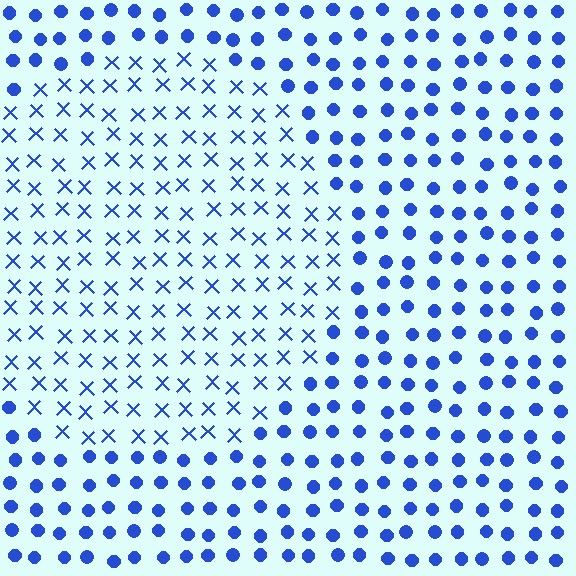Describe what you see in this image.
The image is filled with small blue elements arranged in a uniform grid. A circle-shaped region contains X marks, while the surrounding area contains circles. The boundary is defined purely by the change in element shape.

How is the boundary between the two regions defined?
The boundary is defined by a change in element shape: X marks inside vs. circles outside. All elements share the same color and spacing.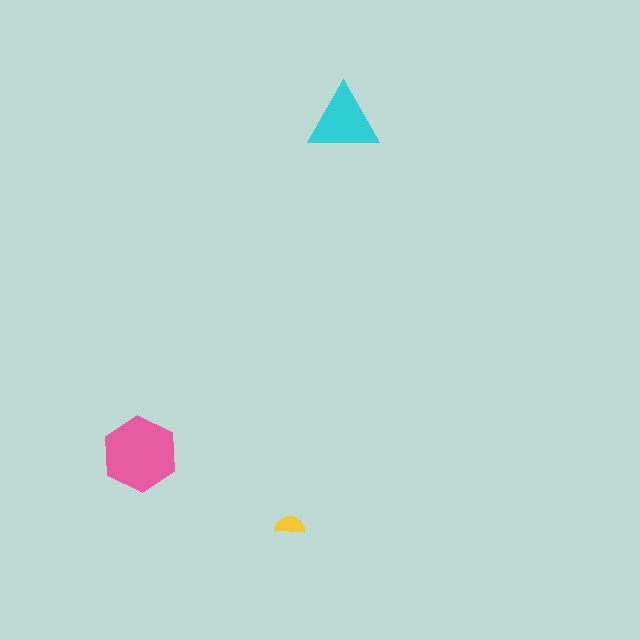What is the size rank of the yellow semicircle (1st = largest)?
3rd.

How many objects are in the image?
There are 3 objects in the image.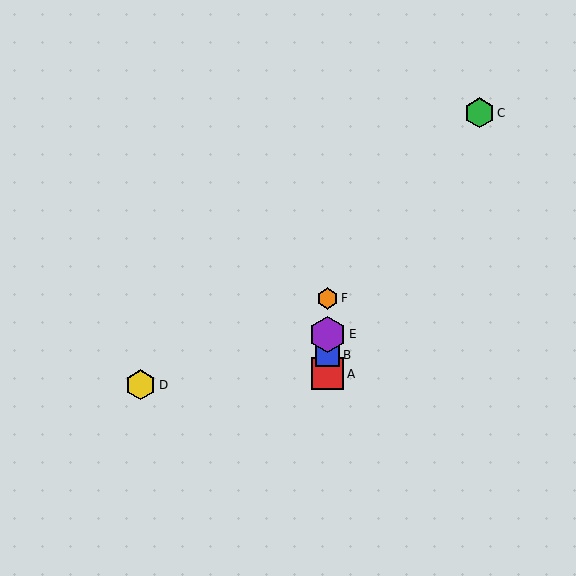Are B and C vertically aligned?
No, B is at x≈328 and C is at x≈479.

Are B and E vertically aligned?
Yes, both are at x≈328.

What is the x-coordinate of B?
Object B is at x≈328.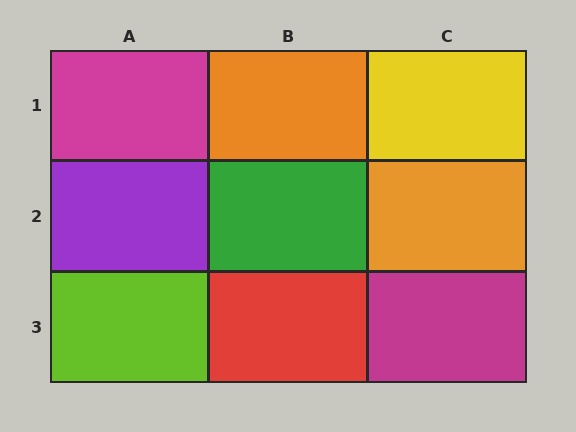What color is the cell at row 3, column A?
Lime.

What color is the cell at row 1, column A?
Magenta.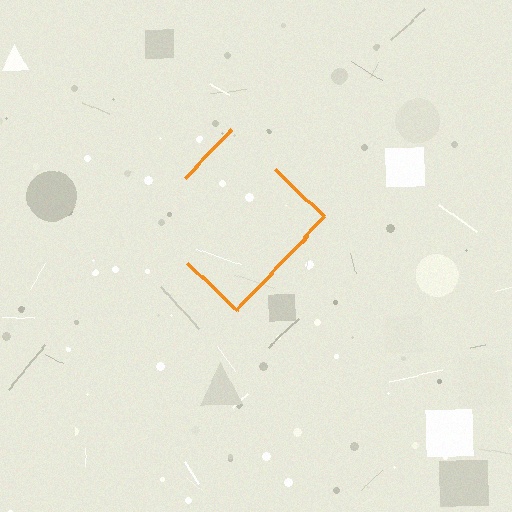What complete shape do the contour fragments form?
The contour fragments form a diamond.